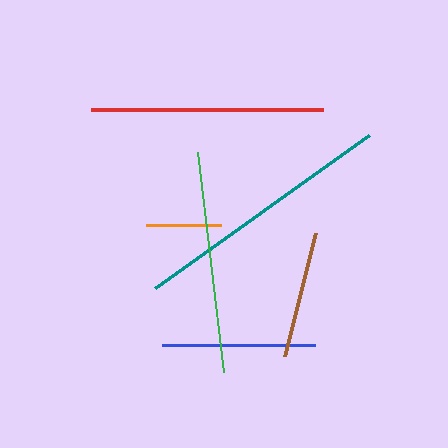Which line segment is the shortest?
The orange line is the shortest at approximately 75 pixels.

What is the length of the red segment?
The red segment is approximately 231 pixels long.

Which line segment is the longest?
The teal line is the longest at approximately 263 pixels.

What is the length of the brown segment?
The brown segment is approximately 127 pixels long.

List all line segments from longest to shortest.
From longest to shortest: teal, red, green, blue, brown, orange.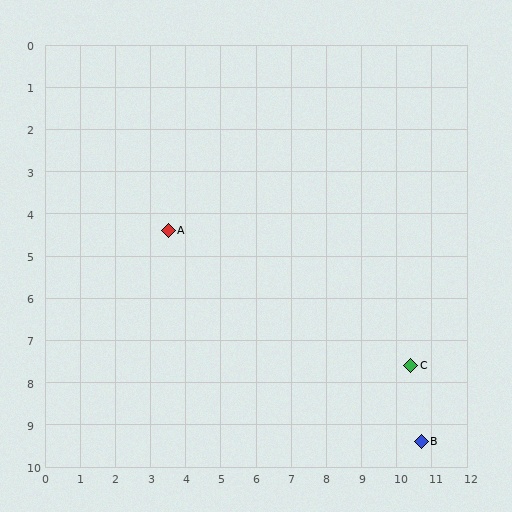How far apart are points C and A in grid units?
Points C and A are about 7.6 grid units apart.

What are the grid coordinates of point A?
Point A is at approximately (3.5, 4.4).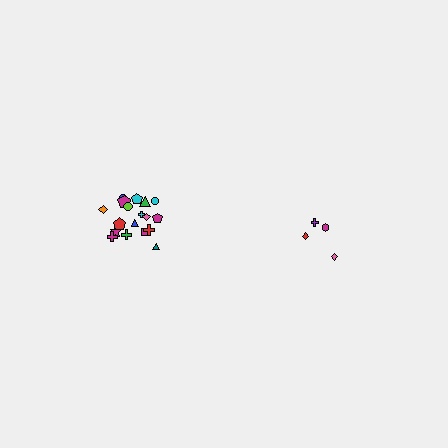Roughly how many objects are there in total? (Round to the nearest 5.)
Roughly 20 objects in total.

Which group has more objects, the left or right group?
The left group.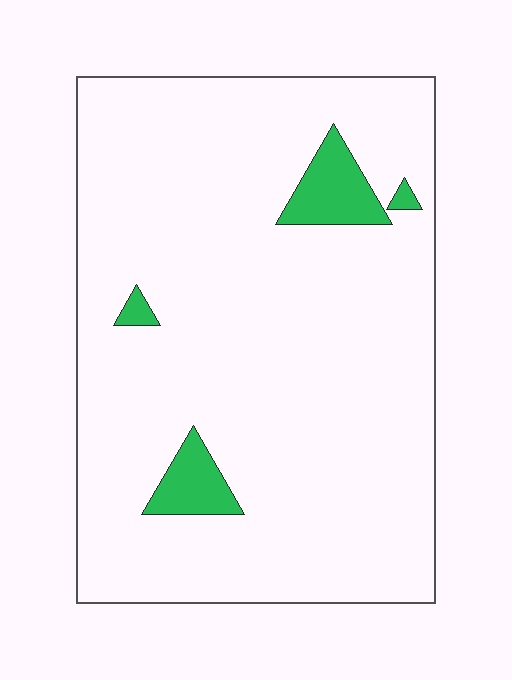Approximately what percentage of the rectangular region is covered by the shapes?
Approximately 5%.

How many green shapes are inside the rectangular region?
4.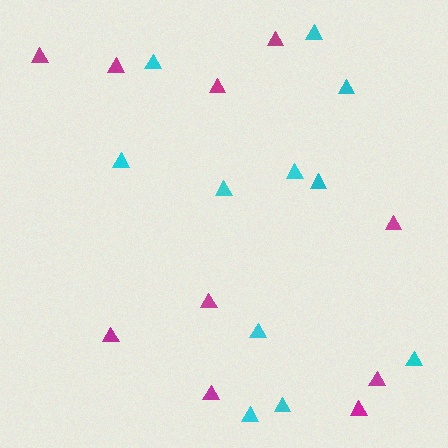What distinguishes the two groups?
There are 2 groups: one group of magenta triangles (10) and one group of cyan triangles (11).